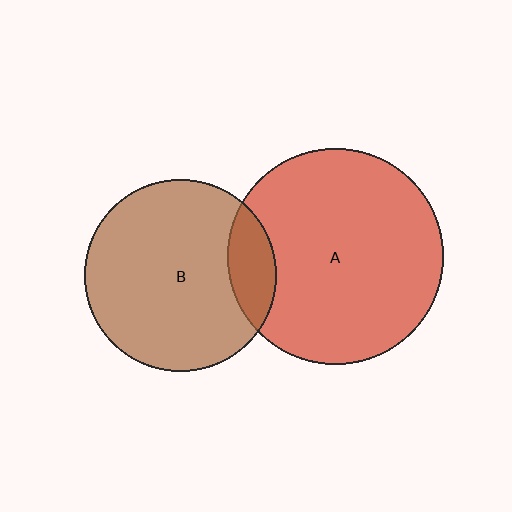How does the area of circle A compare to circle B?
Approximately 1.3 times.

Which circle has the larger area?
Circle A (red).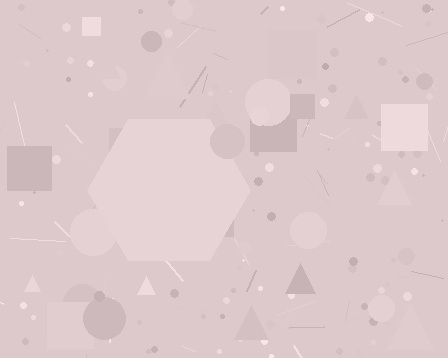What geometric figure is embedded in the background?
A hexagon is embedded in the background.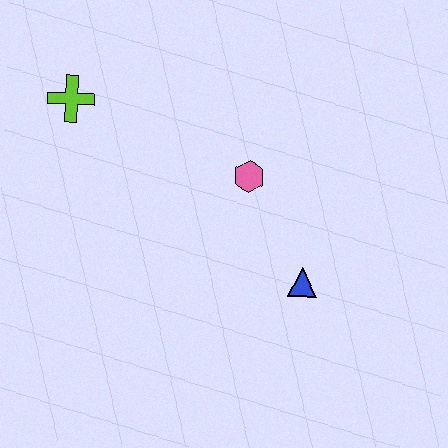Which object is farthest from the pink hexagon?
The lime cross is farthest from the pink hexagon.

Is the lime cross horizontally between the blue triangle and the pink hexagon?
No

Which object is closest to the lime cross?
The pink hexagon is closest to the lime cross.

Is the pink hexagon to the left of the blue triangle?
Yes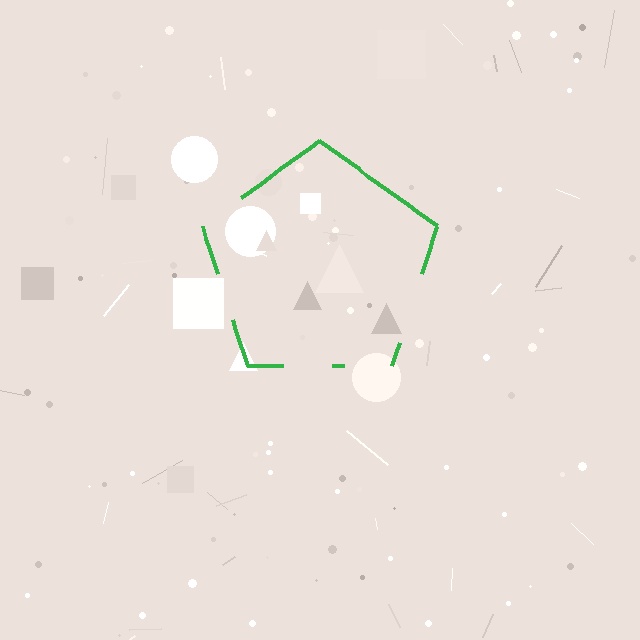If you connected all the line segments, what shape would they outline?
They would outline a pentagon.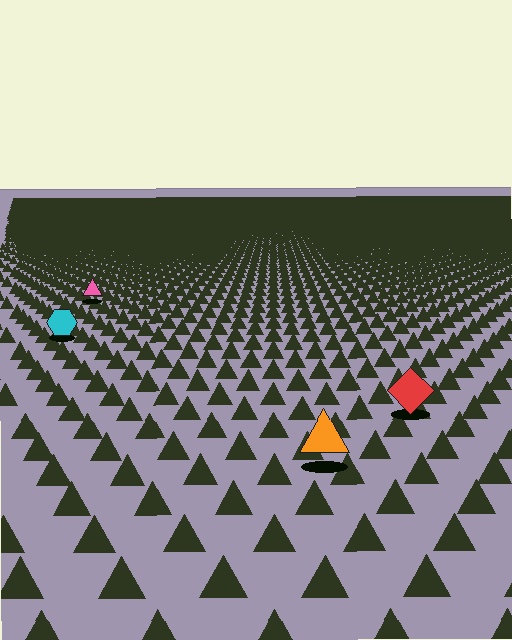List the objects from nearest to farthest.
From nearest to farthest: the orange triangle, the red diamond, the cyan hexagon, the pink triangle.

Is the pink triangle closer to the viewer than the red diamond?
No. The red diamond is closer — you can tell from the texture gradient: the ground texture is coarser near it.